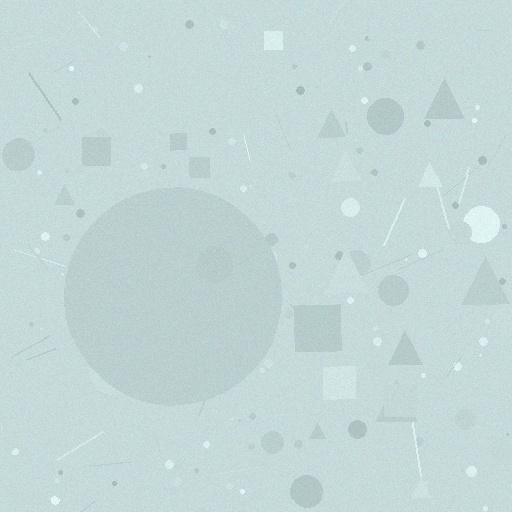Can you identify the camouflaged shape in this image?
The camouflaged shape is a circle.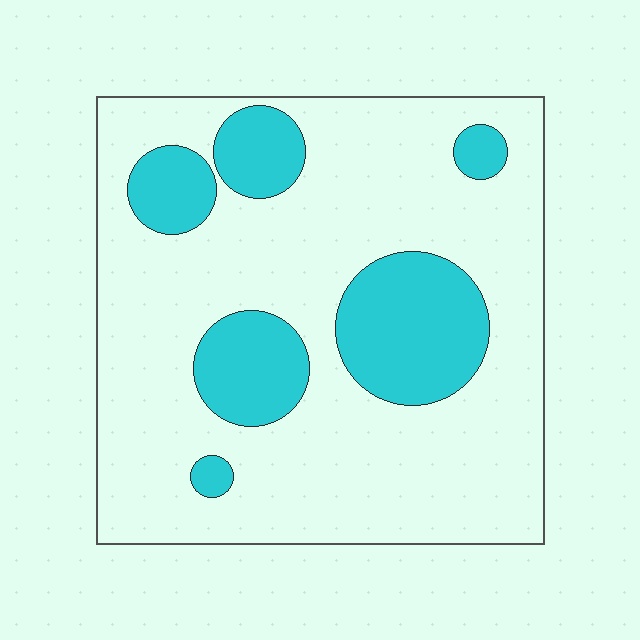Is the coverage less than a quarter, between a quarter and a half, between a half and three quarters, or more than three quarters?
Less than a quarter.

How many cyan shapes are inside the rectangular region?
6.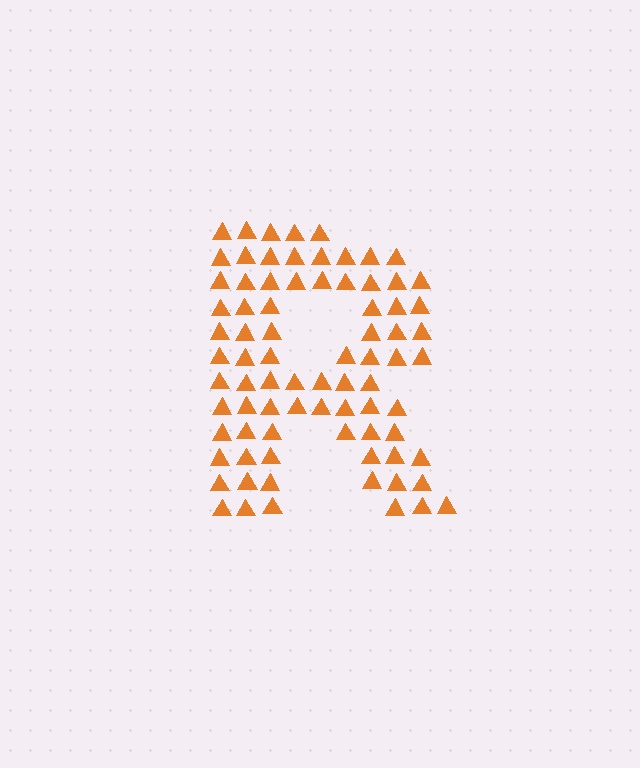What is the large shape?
The large shape is the letter R.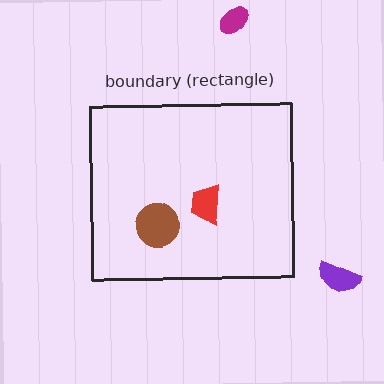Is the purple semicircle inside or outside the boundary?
Outside.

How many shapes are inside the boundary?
2 inside, 2 outside.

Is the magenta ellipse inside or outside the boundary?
Outside.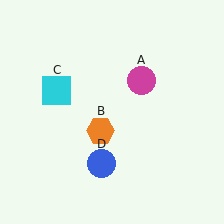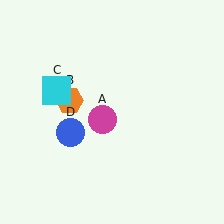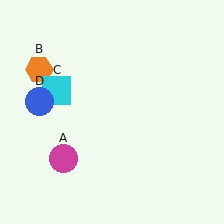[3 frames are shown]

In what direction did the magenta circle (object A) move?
The magenta circle (object A) moved down and to the left.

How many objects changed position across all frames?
3 objects changed position: magenta circle (object A), orange hexagon (object B), blue circle (object D).